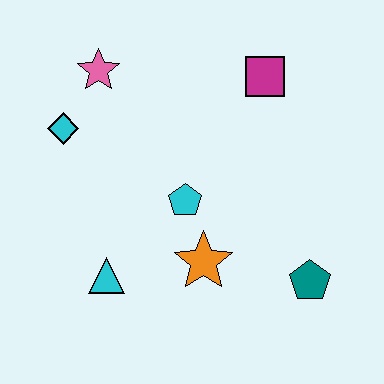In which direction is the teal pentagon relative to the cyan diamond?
The teal pentagon is to the right of the cyan diamond.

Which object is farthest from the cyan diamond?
The teal pentagon is farthest from the cyan diamond.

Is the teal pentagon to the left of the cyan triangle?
No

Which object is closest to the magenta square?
The cyan pentagon is closest to the magenta square.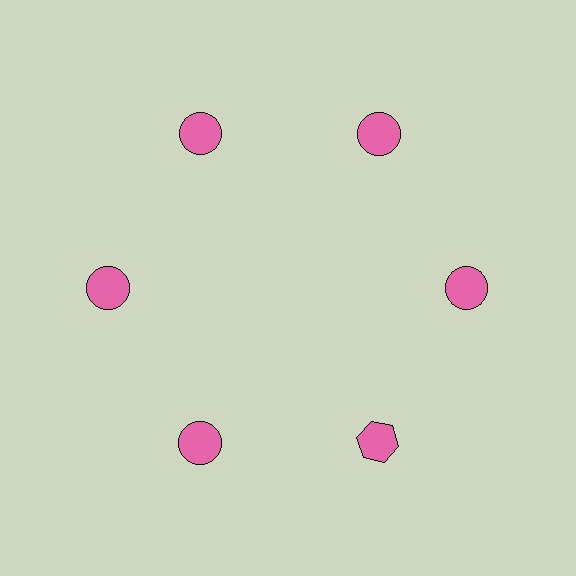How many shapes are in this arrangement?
There are 6 shapes arranged in a ring pattern.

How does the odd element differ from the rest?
It has a different shape: hexagon instead of circle.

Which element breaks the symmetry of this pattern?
The pink hexagon at roughly the 5 o'clock position breaks the symmetry. All other shapes are pink circles.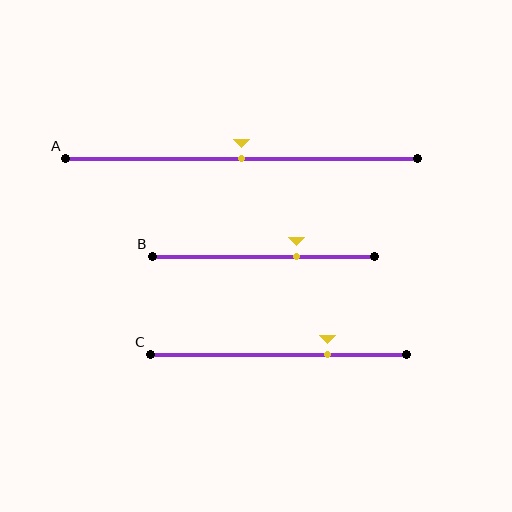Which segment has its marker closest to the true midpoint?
Segment A has its marker closest to the true midpoint.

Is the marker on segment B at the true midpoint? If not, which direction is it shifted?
No, the marker on segment B is shifted to the right by about 15% of the segment length.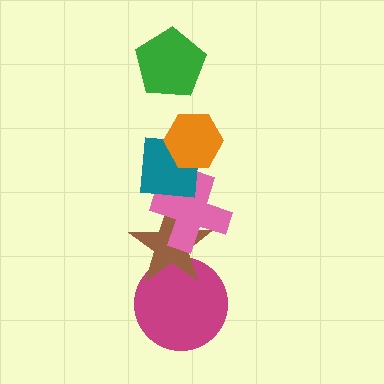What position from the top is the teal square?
The teal square is 3rd from the top.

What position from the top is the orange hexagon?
The orange hexagon is 2nd from the top.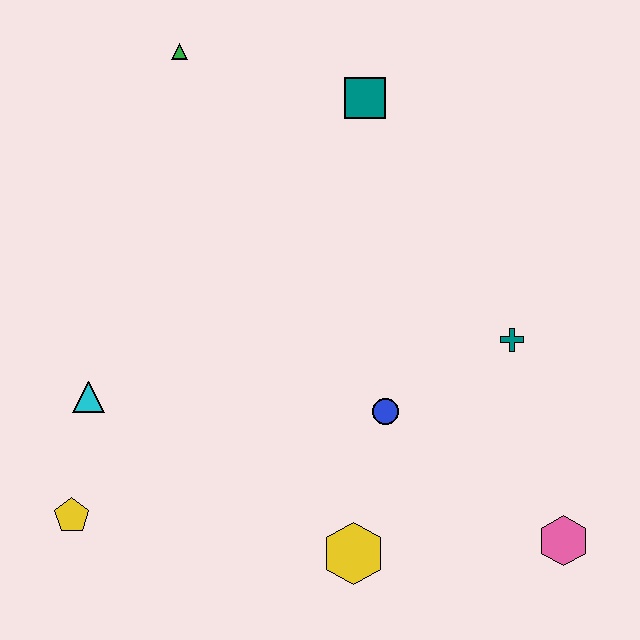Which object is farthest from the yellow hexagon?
The green triangle is farthest from the yellow hexagon.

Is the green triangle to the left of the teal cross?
Yes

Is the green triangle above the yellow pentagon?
Yes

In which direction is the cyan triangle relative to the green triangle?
The cyan triangle is below the green triangle.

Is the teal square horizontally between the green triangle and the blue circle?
Yes